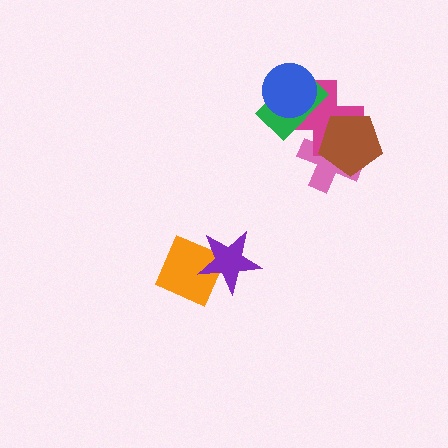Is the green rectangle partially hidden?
Yes, it is partially covered by another shape.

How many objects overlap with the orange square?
1 object overlaps with the orange square.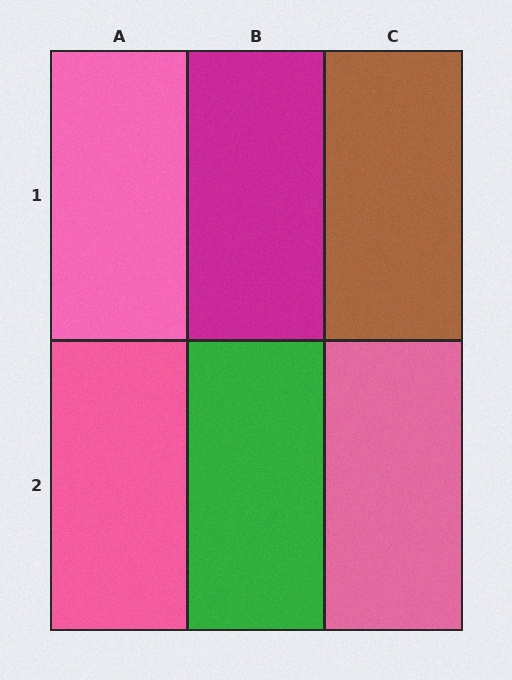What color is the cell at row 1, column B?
Magenta.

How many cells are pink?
3 cells are pink.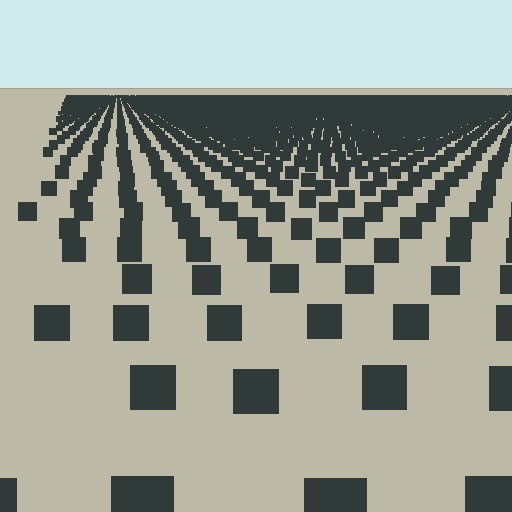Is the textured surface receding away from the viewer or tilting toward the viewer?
The surface is receding away from the viewer. Texture elements get smaller and denser toward the top.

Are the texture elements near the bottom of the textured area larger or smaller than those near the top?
Larger. Near the bottom, elements are closer to the viewer and appear at a bigger on-screen size.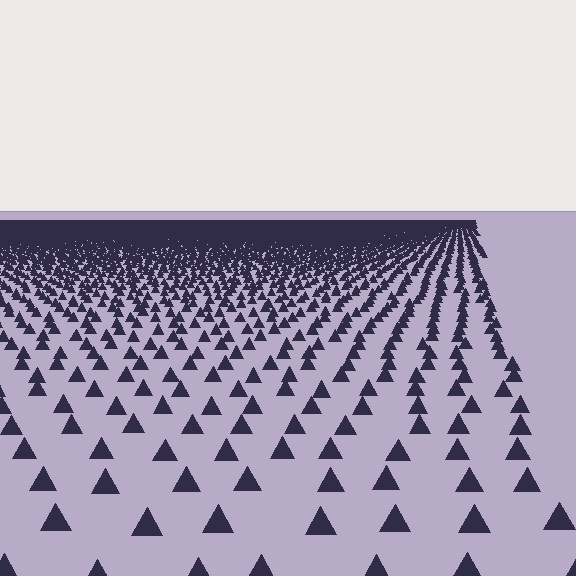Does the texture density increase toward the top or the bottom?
Density increases toward the top.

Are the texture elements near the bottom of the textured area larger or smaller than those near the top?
Larger. Near the bottom, elements are closer to the viewer and appear at a bigger on-screen size.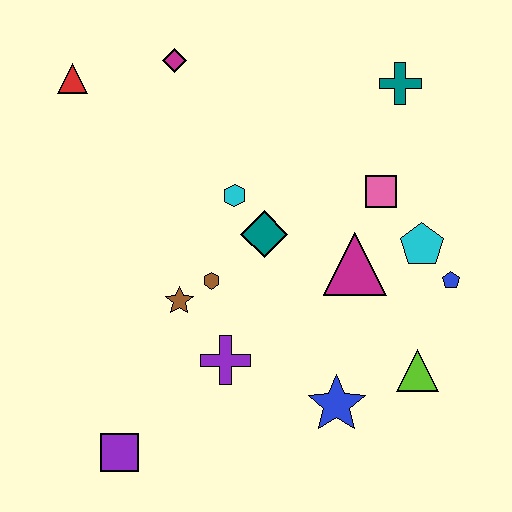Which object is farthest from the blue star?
The red triangle is farthest from the blue star.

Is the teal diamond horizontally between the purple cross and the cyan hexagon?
No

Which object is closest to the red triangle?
The magenta diamond is closest to the red triangle.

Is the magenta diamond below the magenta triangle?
No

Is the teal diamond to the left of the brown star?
No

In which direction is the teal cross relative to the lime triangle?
The teal cross is above the lime triangle.